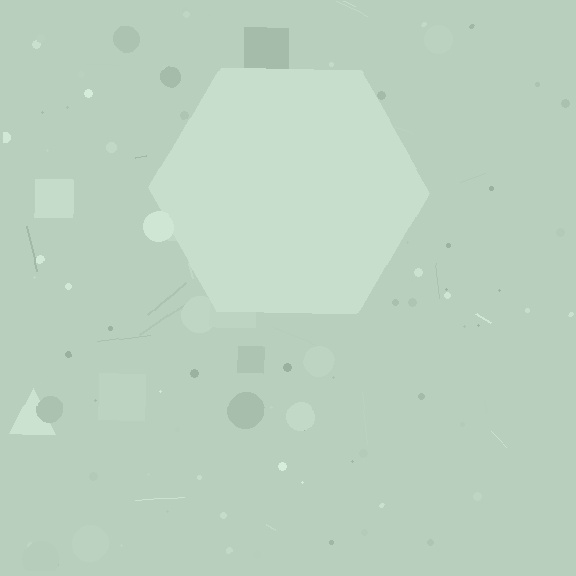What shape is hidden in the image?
A hexagon is hidden in the image.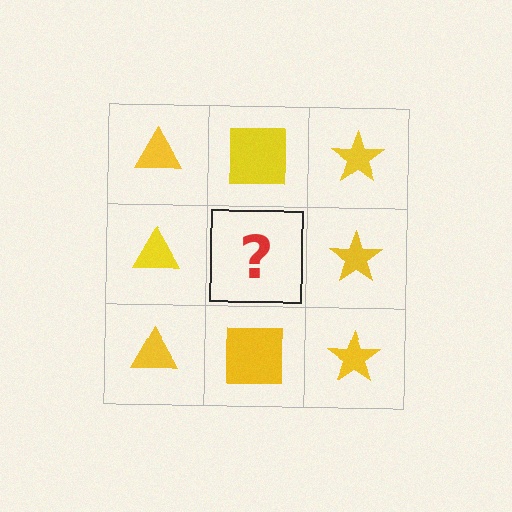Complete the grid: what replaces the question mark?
The question mark should be replaced with a yellow square.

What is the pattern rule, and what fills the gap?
The rule is that each column has a consistent shape. The gap should be filled with a yellow square.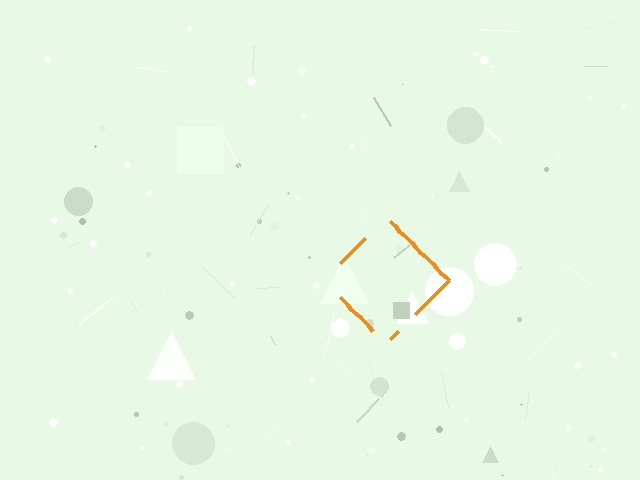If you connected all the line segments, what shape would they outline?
They would outline a diamond.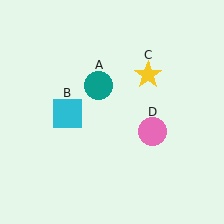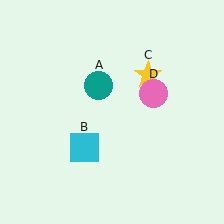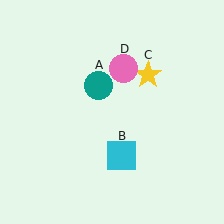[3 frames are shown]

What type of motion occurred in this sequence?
The cyan square (object B), pink circle (object D) rotated counterclockwise around the center of the scene.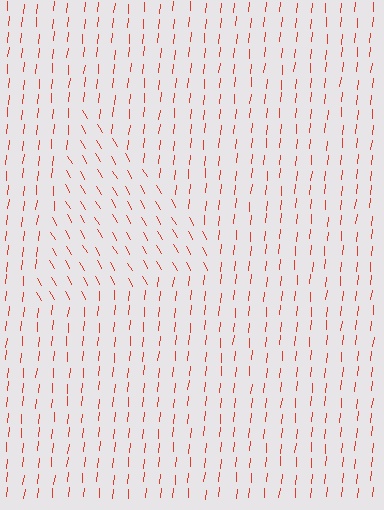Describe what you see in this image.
The image is filled with small red line segments. A triangle region in the image has lines oriented differently from the surrounding lines, creating a visible texture boundary.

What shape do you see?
I see a triangle.